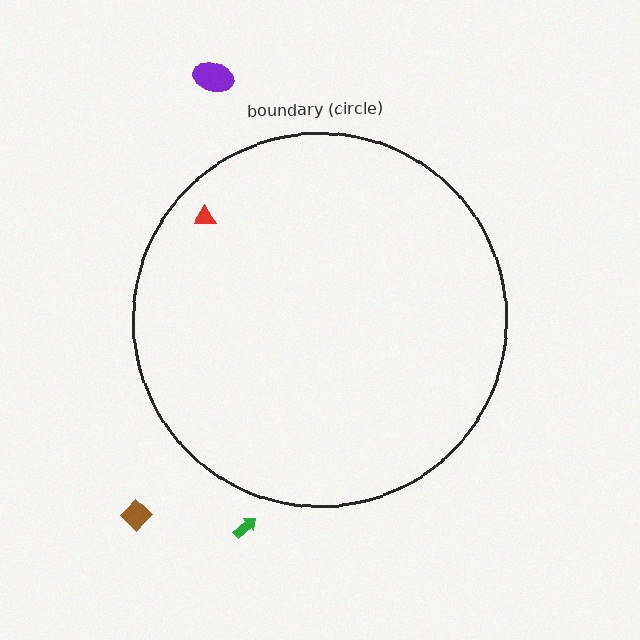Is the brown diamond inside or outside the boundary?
Outside.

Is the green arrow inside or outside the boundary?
Outside.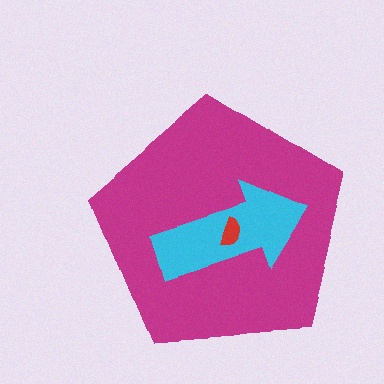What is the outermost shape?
The magenta pentagon.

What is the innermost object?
The red semicircle.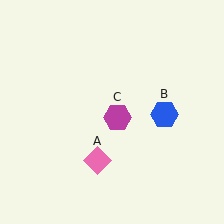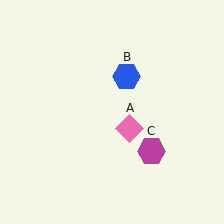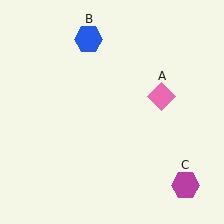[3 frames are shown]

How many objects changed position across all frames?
3 objects changed position: pink diamond (object A), blue hexagon (object B), magenta hexagon (object C).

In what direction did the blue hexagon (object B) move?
The blue hexagon (object B) moved up and to the left.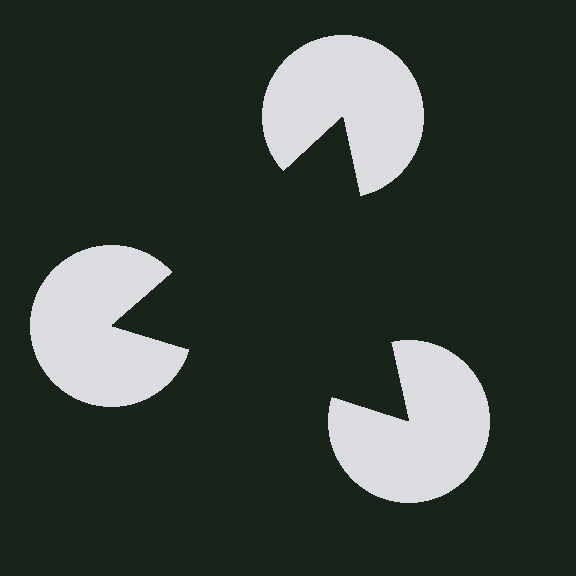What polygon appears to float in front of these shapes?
An illusory triangle — its edges are inferred from the aligned wedge cuts in the pac-man discs, not physically drawn.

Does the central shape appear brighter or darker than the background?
It typically appears slightly darker than the background, even though no actual brightness change is drawn.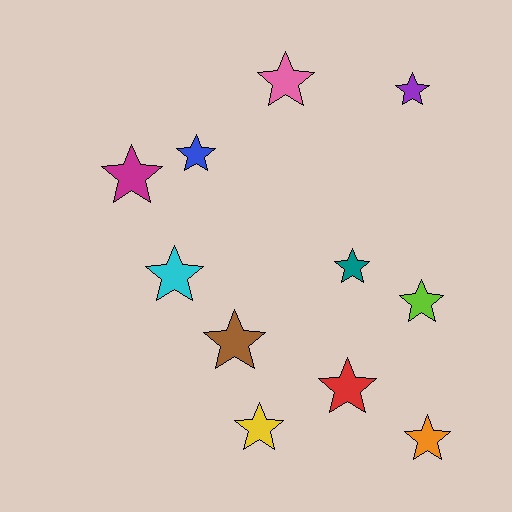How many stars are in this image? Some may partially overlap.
There are 11 stars.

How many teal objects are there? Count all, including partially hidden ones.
There is 1 teal object.